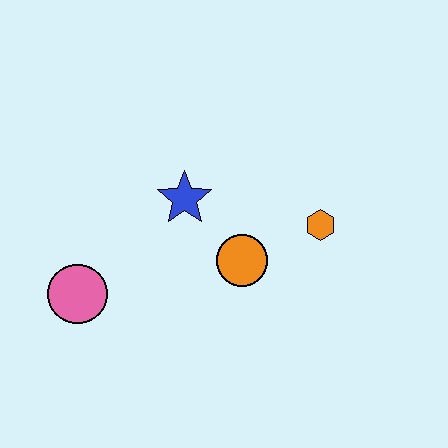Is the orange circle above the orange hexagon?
No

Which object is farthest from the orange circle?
The pink circle is farthest from the orange circle.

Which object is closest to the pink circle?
The blue star is closest to the pink circle.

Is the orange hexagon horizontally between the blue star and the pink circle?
No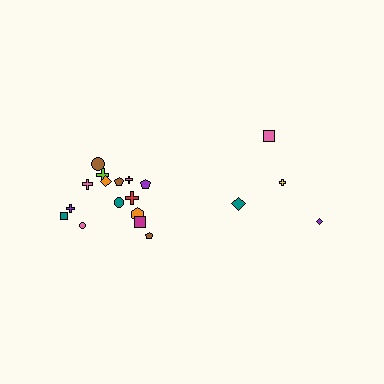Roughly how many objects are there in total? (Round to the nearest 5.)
Roughly 20 objects in total.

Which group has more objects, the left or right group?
The left group.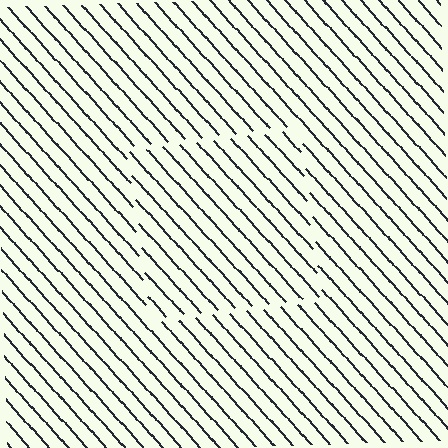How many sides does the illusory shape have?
4 sides — the line-ends trace a square.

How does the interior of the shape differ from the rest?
The interior of the shape contains the same grating, shifted by half a period — the contour is defined by the phase discontinuity where line-ends from the inner and outer gratings abut.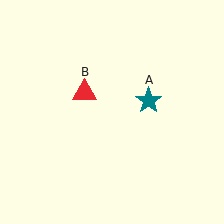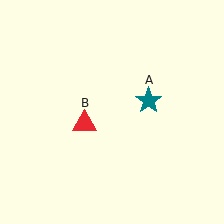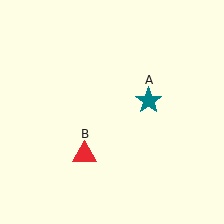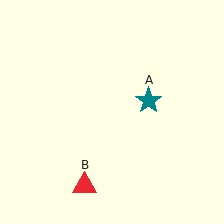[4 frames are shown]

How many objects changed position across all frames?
1 object changed position: red triangle (object B).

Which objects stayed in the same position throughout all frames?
Teal star (object A) remained stationary.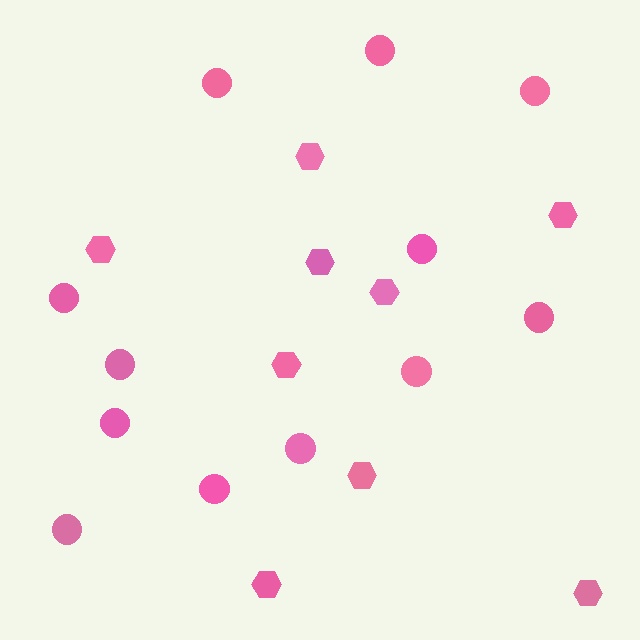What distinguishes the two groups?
There are 2 groups: one group of circles (12) and one group of hexagons (9).